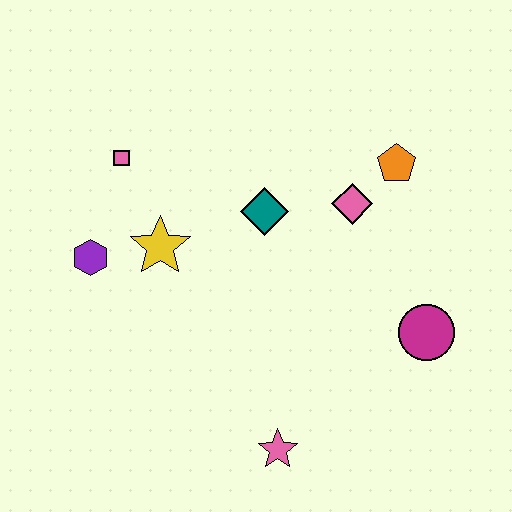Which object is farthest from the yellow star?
The magenta circle is farthest from the yellow star.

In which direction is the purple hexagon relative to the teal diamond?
The purple hexagon is to the left of the teal diamond.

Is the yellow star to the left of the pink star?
Yes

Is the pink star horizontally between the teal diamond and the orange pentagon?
Yes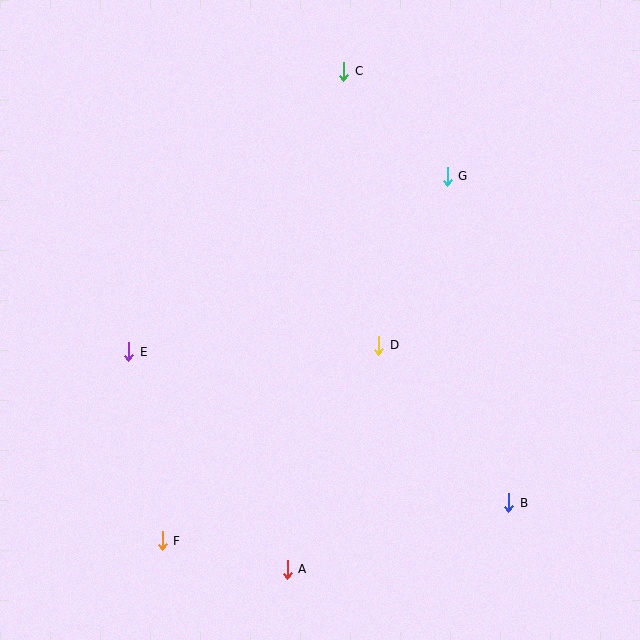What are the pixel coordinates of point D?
Point D is at (379, 345).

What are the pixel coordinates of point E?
Point E is at (129, 352).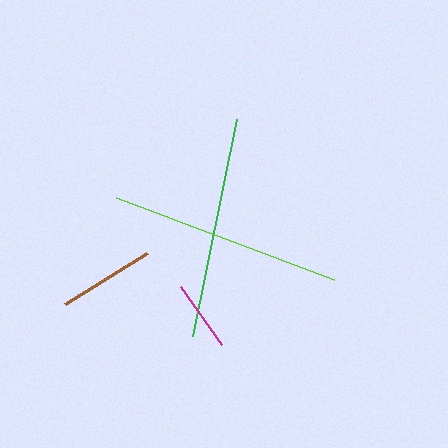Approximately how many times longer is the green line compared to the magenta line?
The green line is approximately 3.1 times the length of the magenta line.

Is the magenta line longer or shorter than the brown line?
The brown line is longer than the magenta line.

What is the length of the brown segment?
The brown segment is approximately 97 pixels long.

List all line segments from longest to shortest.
From longest to shortest: lime, green, brown, magenta.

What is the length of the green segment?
The green segment is approximately 221 pixels long.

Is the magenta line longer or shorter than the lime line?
The lime line is longer than the magenta line.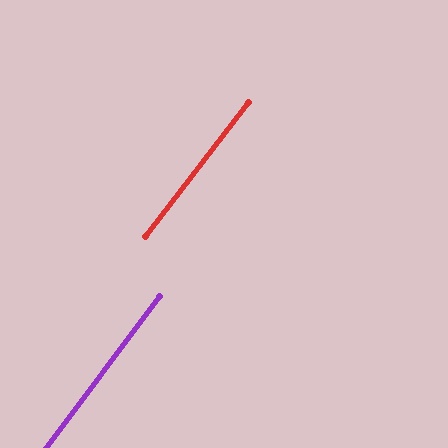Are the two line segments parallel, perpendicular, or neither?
Parallel — their directions differ by only 0.6°.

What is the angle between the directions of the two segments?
Approximately 1 degree.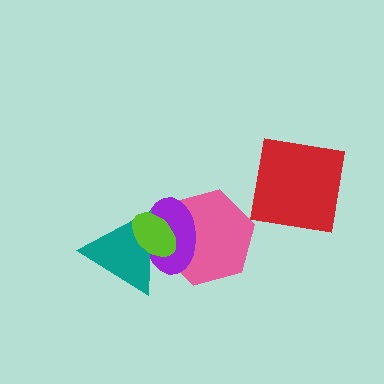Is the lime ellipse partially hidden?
No, no other shape covers it.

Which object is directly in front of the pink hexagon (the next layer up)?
The purple ellipse is directly in front of the pink hexagon.